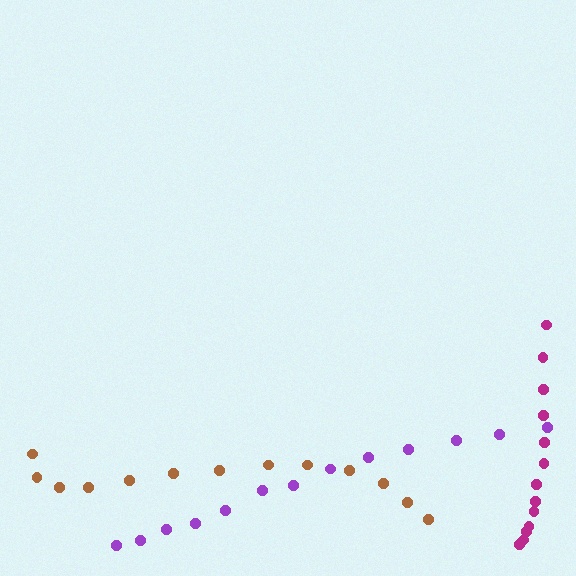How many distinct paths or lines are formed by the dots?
There are 3 distinct paths.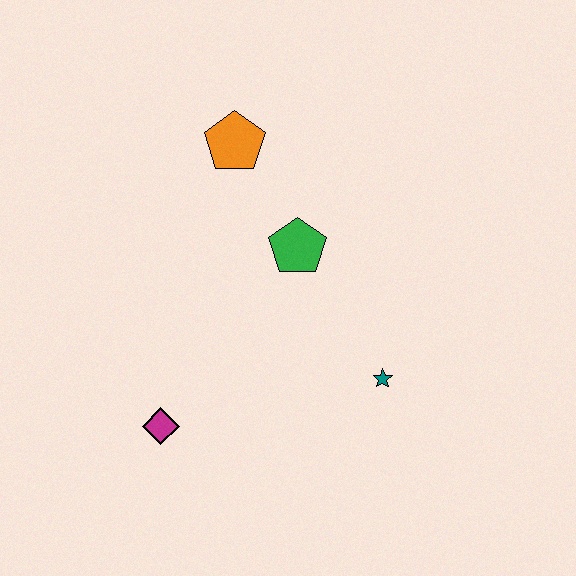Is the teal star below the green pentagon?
Yes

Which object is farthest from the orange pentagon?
The magenta diamond is farthest from the orange pentagon.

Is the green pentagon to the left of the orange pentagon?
No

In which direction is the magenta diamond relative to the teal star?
The magenta diamond is to the left of the teal star.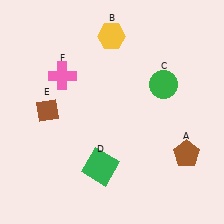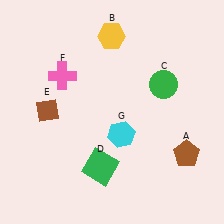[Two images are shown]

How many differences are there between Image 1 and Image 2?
There is 1 difference between the two images.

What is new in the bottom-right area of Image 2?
A cyan hexagon (G) was added in the bottom-right area of Image 2.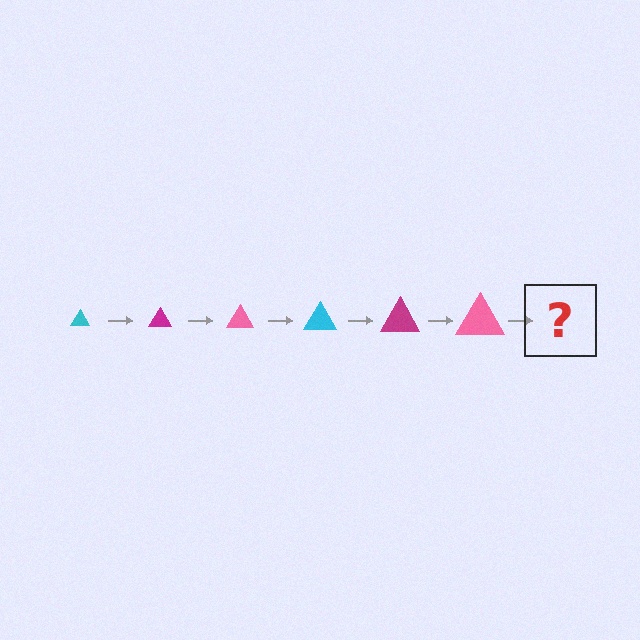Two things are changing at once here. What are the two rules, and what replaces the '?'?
The two rules are that the triangle grows larger each step and the color cycles through cyan, magenta, and pink. The '?' should be a cyan triangle, larger than the previous one.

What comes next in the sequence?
The next element should be a cyan triangle, larger than the previous one.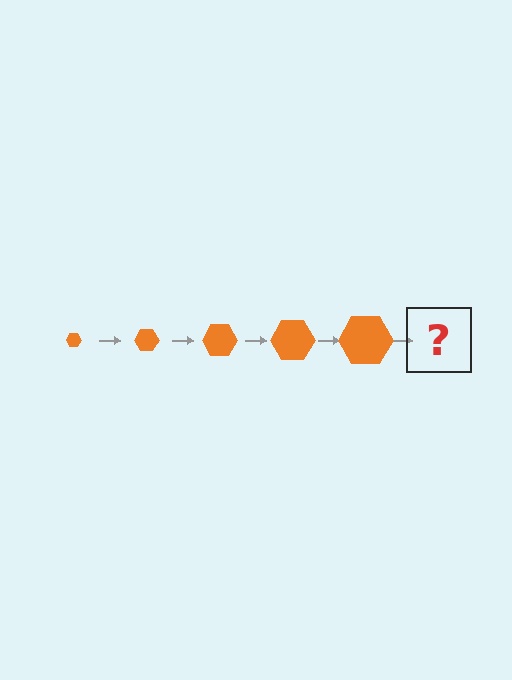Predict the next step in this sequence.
The next step is an orange hexagon, larger than the previous one.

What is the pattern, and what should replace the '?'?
The pattern is that the hexagon gets progressively larger each step. The '?' should be an orange hexagon, larger than the previous one.